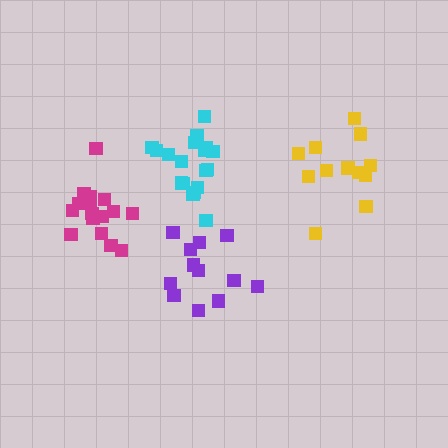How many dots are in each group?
Group 1: 12 dots, Group 2: 12 dots, Group 3: 18 dots, Group 4: 16 dots (58 total).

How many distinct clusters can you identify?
There are 4 distinct clusters.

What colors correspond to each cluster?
The clusters are colored: yellow, purple, cyan, magenta.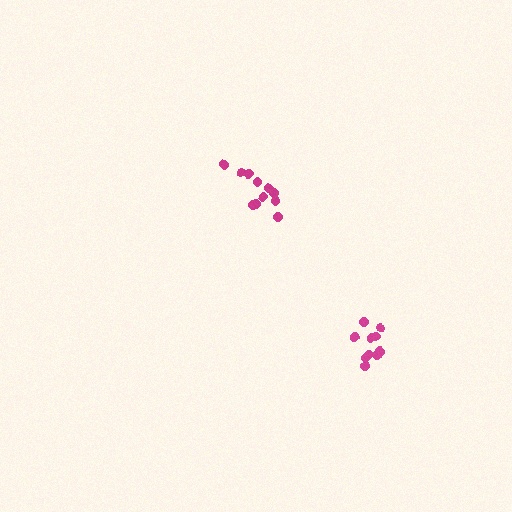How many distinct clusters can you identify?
There are 2 distinct clusters.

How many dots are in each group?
Group 1: 11 dots, Group 2: 10 dots (21 total).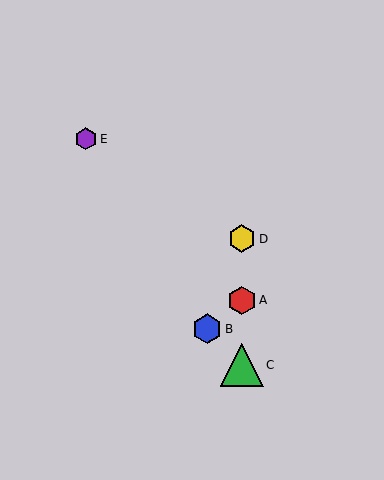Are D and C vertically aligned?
Yes, both are at x≈242.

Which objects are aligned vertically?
Objects A, C, D are aligned vertically.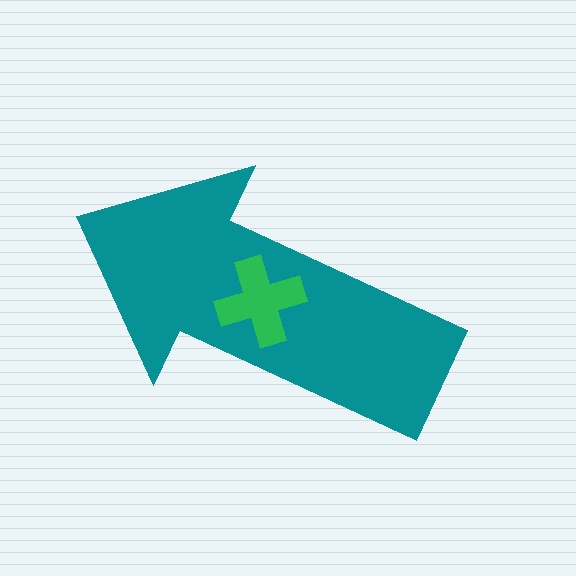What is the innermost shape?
The green cross.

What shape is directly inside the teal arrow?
The green cross.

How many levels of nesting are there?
2.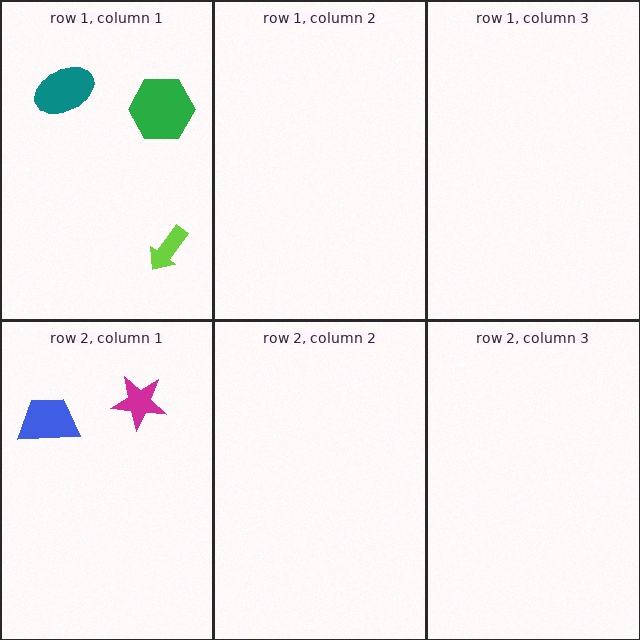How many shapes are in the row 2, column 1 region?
2.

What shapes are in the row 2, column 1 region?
The magenta star, the blue trapezoid.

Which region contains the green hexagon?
The row 1, column 1 region.